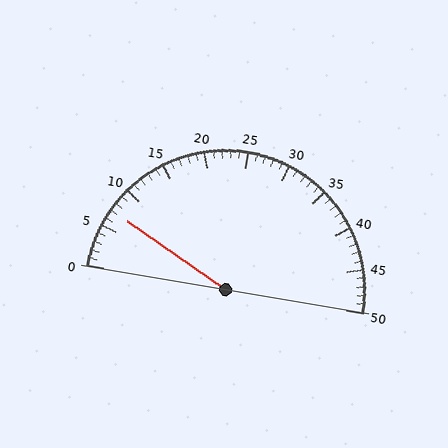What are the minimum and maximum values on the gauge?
The gauge ranges from 0 to 50.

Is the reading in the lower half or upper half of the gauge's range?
The reading is in the lower half of the range (0 to 50).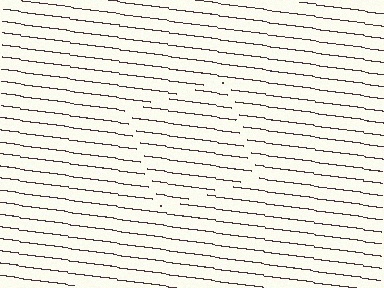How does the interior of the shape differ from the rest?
The interior of the shape contains the same grating, shifted by half a period — the contour is defined by the phase discontinuity where line-ends from the inner and outer gratings abut.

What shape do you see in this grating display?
An illusory square. The interior of the shape contains the same grating, shifted by half a period — the contour is defined by the phase discontinuity where line-ends from the inner and outer gratings abut.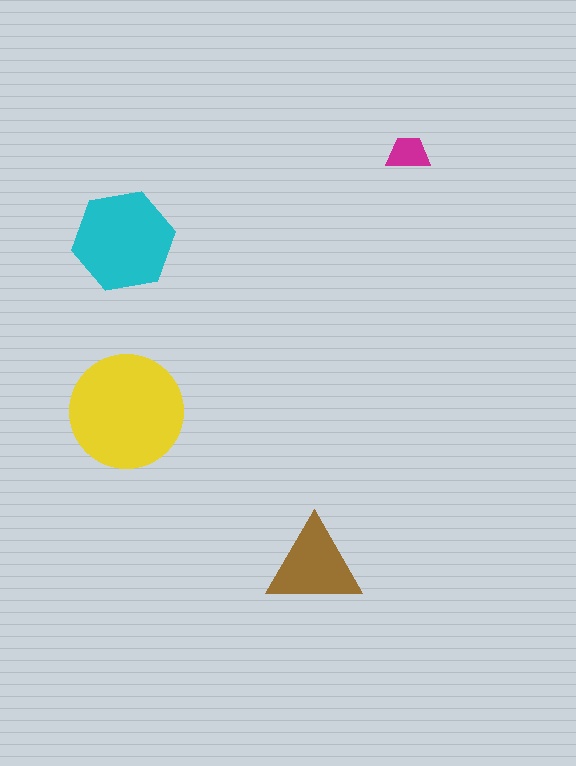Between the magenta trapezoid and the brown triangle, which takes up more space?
The brown triangle.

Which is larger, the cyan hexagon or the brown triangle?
The cyan hexagon.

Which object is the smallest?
The magenta trapezoid.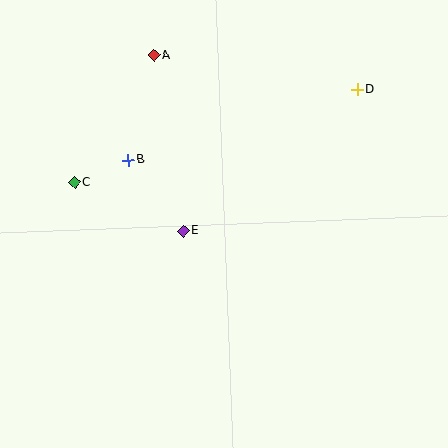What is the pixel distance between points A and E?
The distance between A and E is 178 pixels.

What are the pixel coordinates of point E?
Point E is at (183, 231).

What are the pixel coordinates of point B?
Point B is at (128, 160).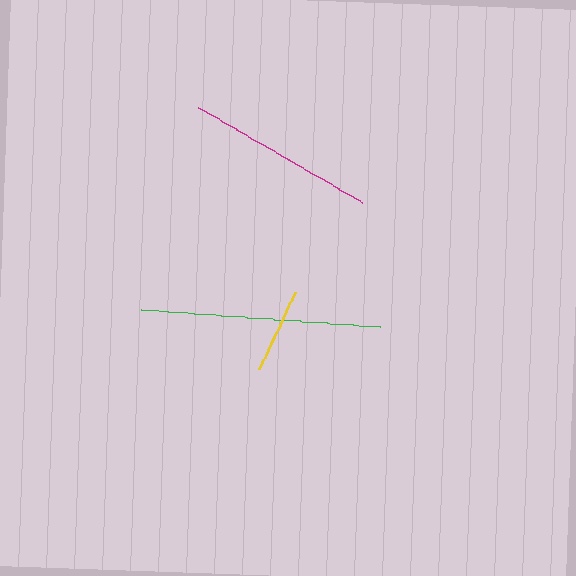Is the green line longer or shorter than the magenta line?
The green line is longer than the magenta line.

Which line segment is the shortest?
The yellow line is the shortest at approximately 85 pixels.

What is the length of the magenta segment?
The magenta segment is approximately 189 pixels long.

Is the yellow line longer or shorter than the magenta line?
The magenta line is longer than the yellow line.